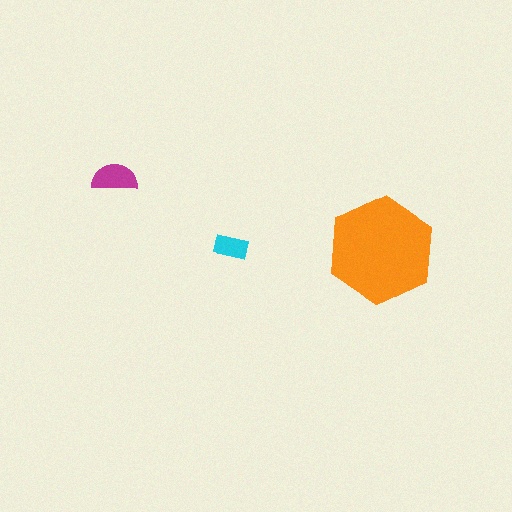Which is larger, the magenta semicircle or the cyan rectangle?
The magenta semicircle.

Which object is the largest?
The orange hexagon.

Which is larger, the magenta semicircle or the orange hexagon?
The orange hexagon.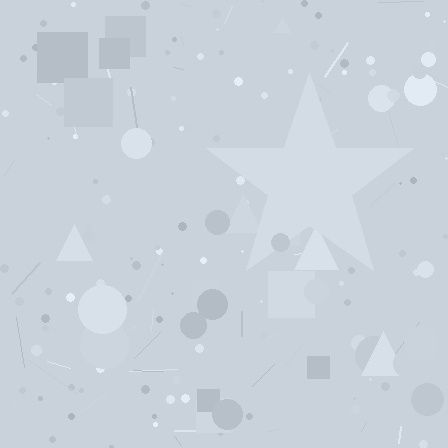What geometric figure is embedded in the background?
A star is embedded in the background.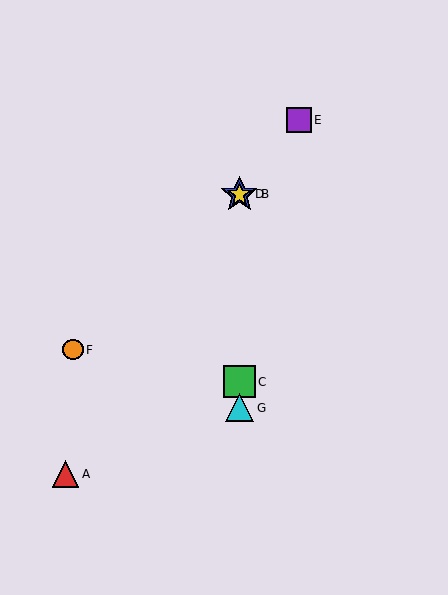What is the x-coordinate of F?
Object F is at x≈73.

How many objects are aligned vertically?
4 objects (B, C, D, G) are aligned vertically.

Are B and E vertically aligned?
No, B is at x≈239 and E is at x≈299.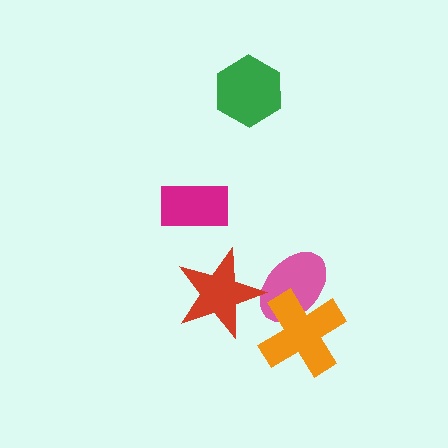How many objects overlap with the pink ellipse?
2 objects overlap with the pink ellipse.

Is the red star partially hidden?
No, no other shape covers it.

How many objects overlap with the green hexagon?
0 objects overlap with the green hexagon.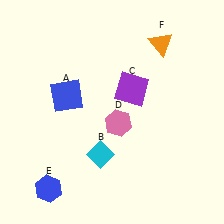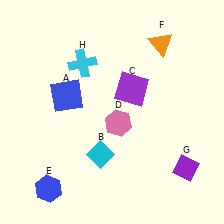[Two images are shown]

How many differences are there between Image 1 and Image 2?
There are 2 differences between the two images.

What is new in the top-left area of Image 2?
A cyan cross (H) was added in the top-left area of Image 2.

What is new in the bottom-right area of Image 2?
A purple diamond (G) was added in the bottom-right area of Image 2.